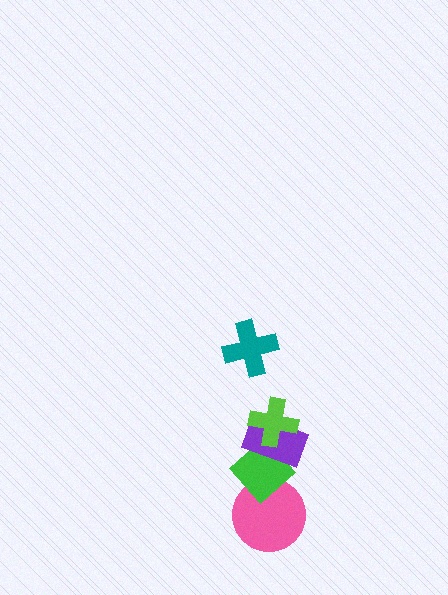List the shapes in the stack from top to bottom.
From top to bottom: the teal cross, the lime cross, the purple rectangle, the green diamond, the pink circle.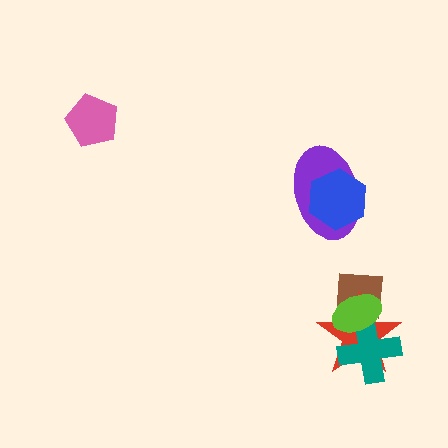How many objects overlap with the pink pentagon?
0 objects overlap with the pink pentagon.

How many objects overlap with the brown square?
2 objects overlap with the brown square.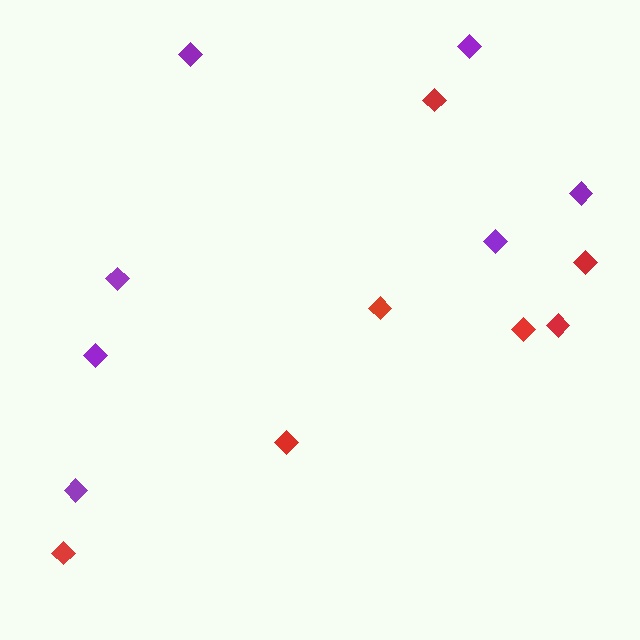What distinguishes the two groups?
There are 2 groups: one group of purple diamonds (7) and one group of red diamonds (7).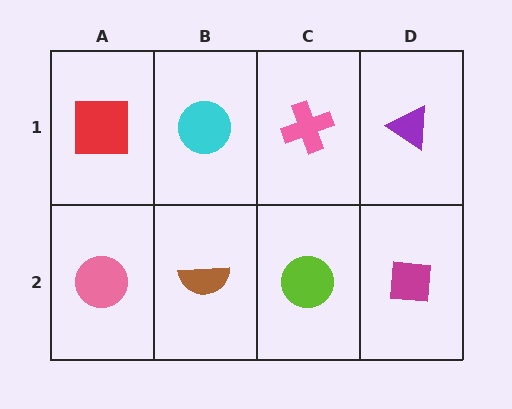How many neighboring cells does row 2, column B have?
3.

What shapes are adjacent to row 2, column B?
A cyan circle (row 1, column B), a pink circle (row 2, column A), a lime circle (row 2, column C).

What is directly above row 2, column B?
A cyan circle.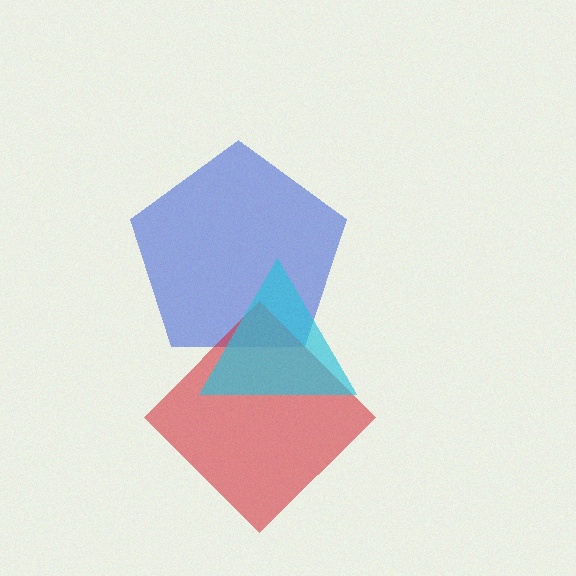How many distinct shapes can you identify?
There are 3 distinct shapes: a blue pentagon, a red diamond, a cyan triangle.